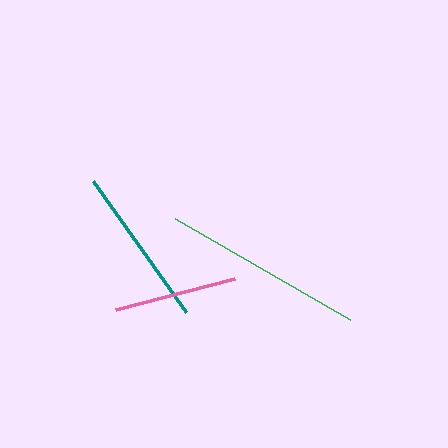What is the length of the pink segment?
The pink segment is approximately 123 pixels long.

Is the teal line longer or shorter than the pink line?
The teal line is longer than the pink line.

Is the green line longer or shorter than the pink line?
The green line is longer than the pink line.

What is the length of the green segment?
The green segment is approximately 203 pixels long.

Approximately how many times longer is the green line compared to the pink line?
The green line is approximately 1.6 times the length of the pink line.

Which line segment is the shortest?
The pink line is the shortest at approximately 123 pixels.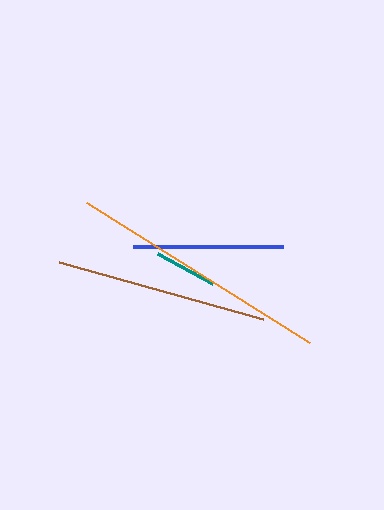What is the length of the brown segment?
The brown segment is approximately 212 pixels long.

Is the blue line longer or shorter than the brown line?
The brown line is longer than the blue line.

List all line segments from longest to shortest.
From longest to shortest: orange, brown, blue, teal.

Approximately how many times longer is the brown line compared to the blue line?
The brown line is approximately 1.4 times the length of the blue line.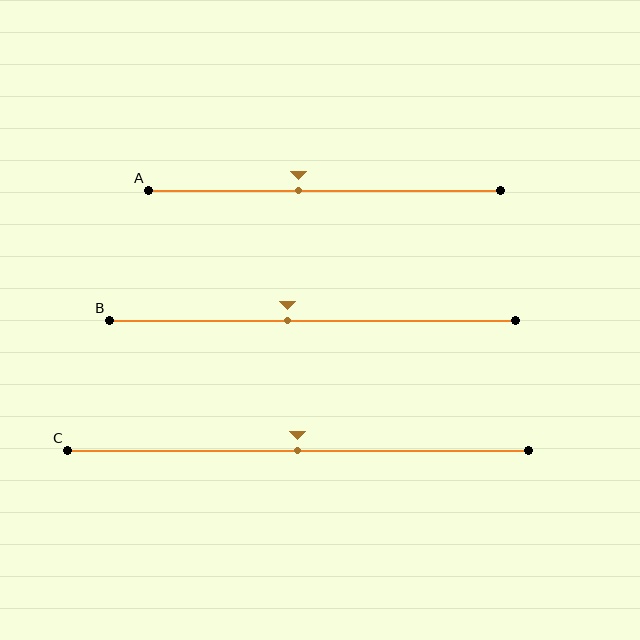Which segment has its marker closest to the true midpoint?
Segment C has its marker closest to the true midpoint.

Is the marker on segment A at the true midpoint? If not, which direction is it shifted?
No, the marker on segment A is shifted to the left by about 7% of the segment length.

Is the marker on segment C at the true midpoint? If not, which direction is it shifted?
Yes, the marker on segment C is at the true midpoint.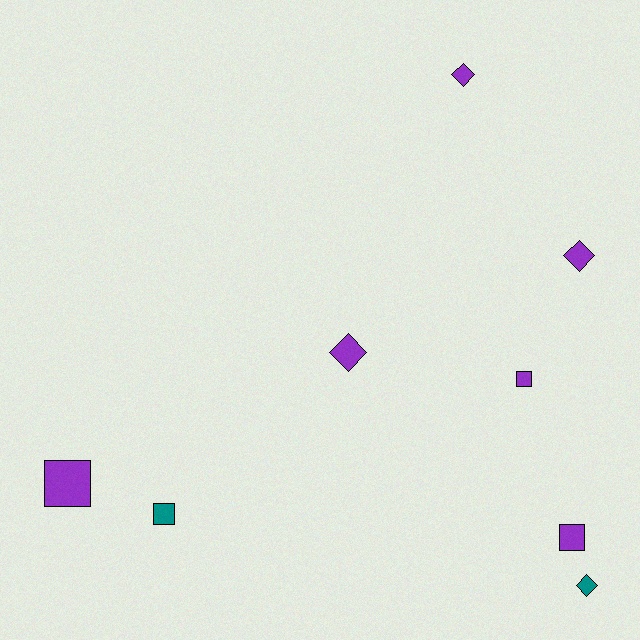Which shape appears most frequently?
Square, with 4 objects.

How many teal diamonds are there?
There is 1 teal diamond.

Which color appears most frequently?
Purple, with 6 objects.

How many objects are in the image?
There are 8 objects.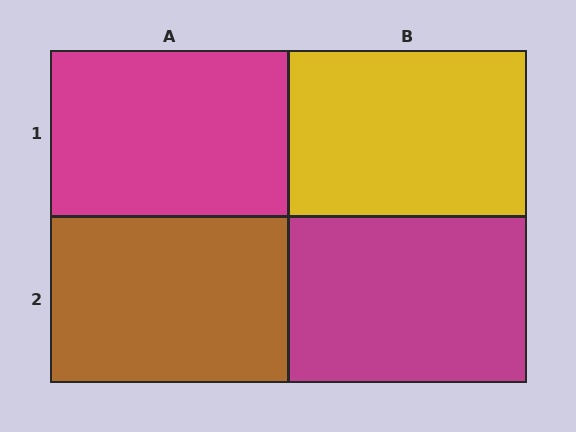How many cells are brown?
1 cell is brown.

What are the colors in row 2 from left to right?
Brown, magenta.